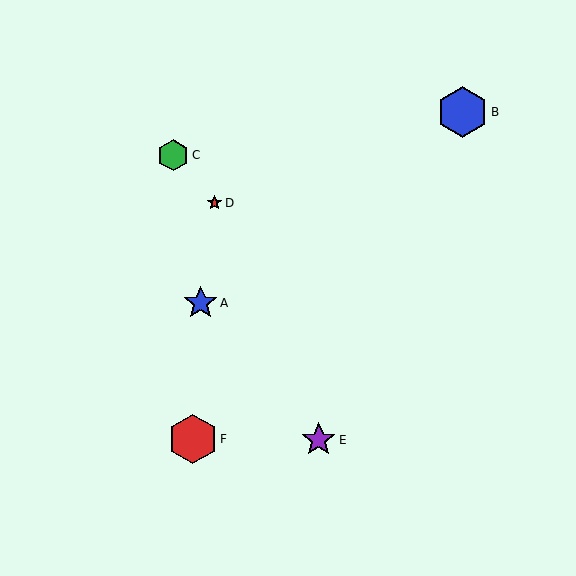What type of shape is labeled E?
Shape E is a purple star.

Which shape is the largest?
The blue hexagon (labeled B) is the largest.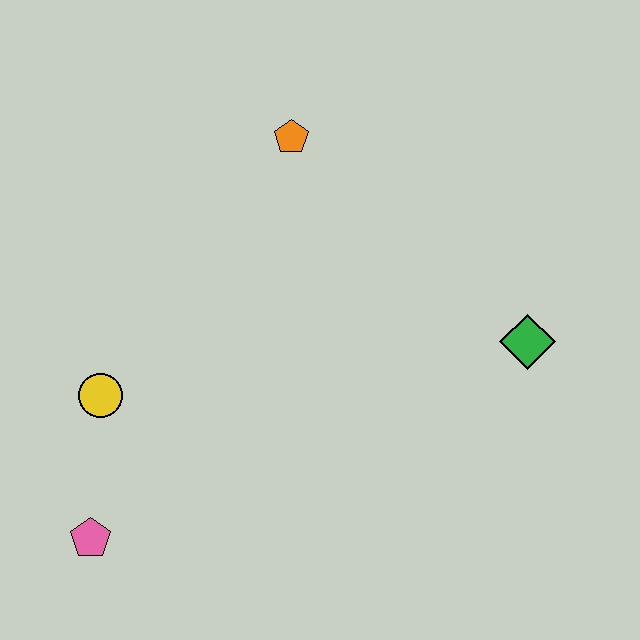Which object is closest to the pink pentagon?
The yellow circle is closest to the pink pentagon.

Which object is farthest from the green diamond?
The pink pentagon is farthest from the green diamond.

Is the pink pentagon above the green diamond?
No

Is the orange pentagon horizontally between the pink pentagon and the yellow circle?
No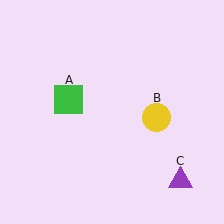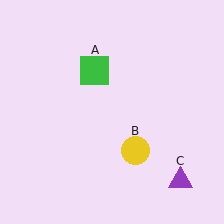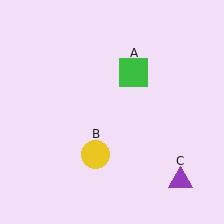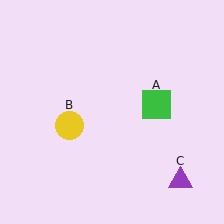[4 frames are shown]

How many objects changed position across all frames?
2 objects changed position: green square (object A), yellow circle (object B).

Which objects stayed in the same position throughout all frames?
Purple triangle (object C) remained stationary.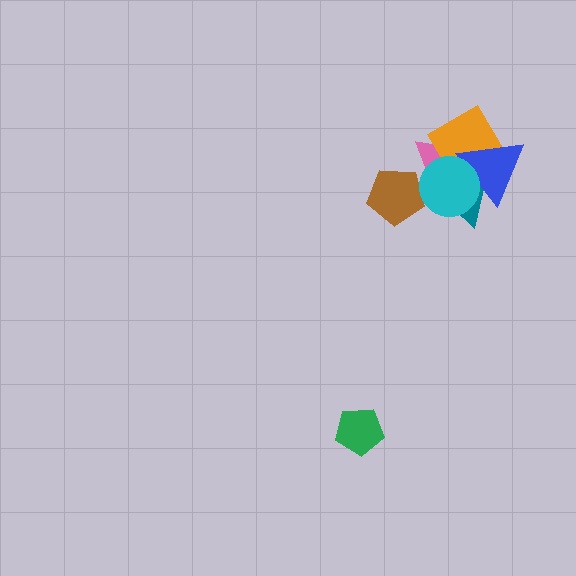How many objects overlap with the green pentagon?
0 objects overlap with the green pentagon.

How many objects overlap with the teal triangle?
4 objects overlap with the teal triangle.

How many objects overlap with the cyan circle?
4 objects overlap with the cyan circle.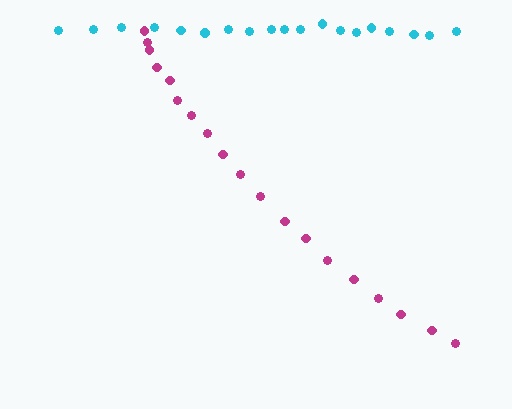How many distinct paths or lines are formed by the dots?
There are 2 distinct paths.